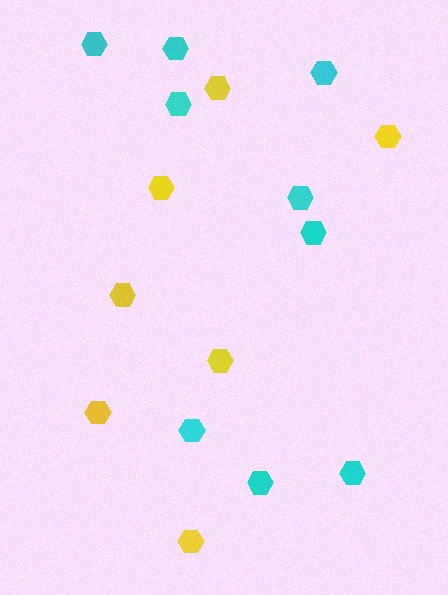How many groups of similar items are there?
There are 2 groups: one group of yellow hexagons (7) and one group of cyan hexagons (9).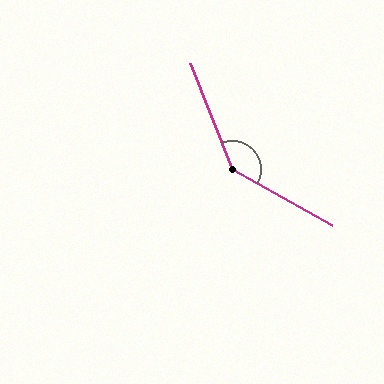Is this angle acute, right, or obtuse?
It is obtuse.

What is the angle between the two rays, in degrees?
Approximately 140 degrees.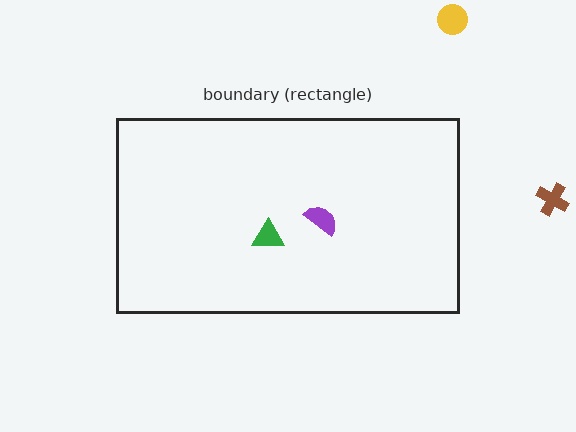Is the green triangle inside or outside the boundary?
Inside.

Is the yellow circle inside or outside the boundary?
Outside.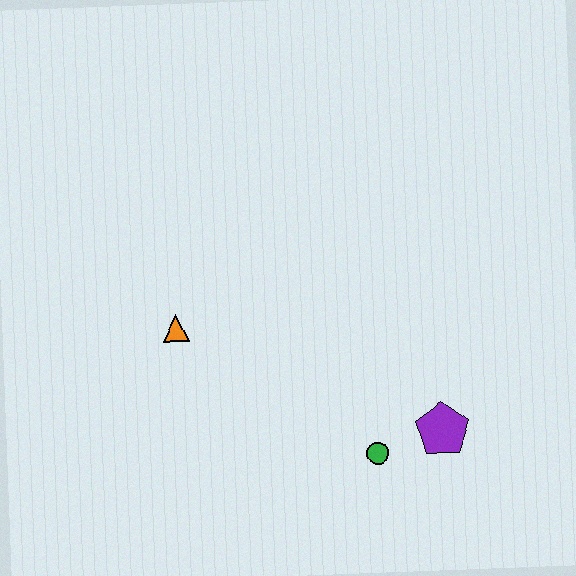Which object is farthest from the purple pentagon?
The orange triangle is farthest from the purple pentagon.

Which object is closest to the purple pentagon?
The green circle is closest to the purple pentagon.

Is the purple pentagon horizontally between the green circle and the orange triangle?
No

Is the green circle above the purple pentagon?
No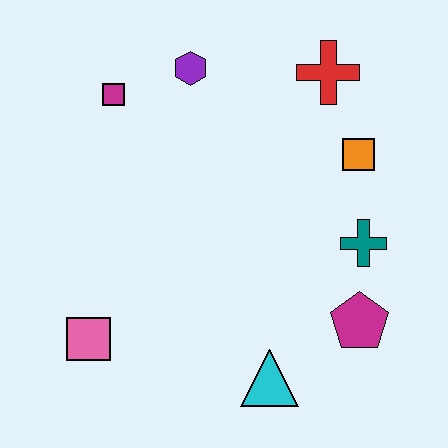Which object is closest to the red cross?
The orange square is closest to the red cross.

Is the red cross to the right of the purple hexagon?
Yes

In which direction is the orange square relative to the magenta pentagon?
The orange square is above the magenta pentagon.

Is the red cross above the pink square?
Yes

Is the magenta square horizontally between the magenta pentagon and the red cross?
No